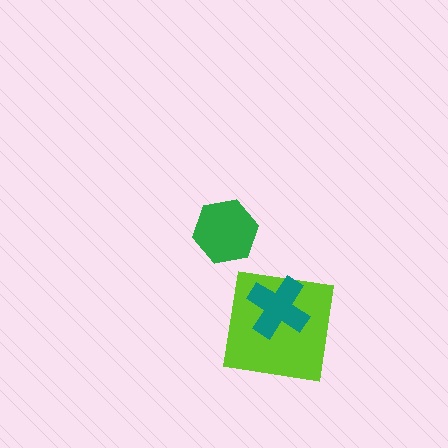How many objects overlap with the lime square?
1 object overlaps with the lime square.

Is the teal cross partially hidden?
No, no other shape covers it.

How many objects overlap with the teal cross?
1 object overlaps with the teal cross.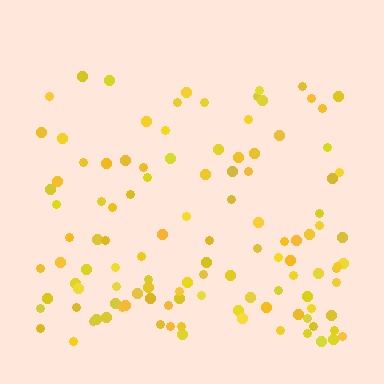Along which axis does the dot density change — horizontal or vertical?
Vertical.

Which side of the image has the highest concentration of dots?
The bottom.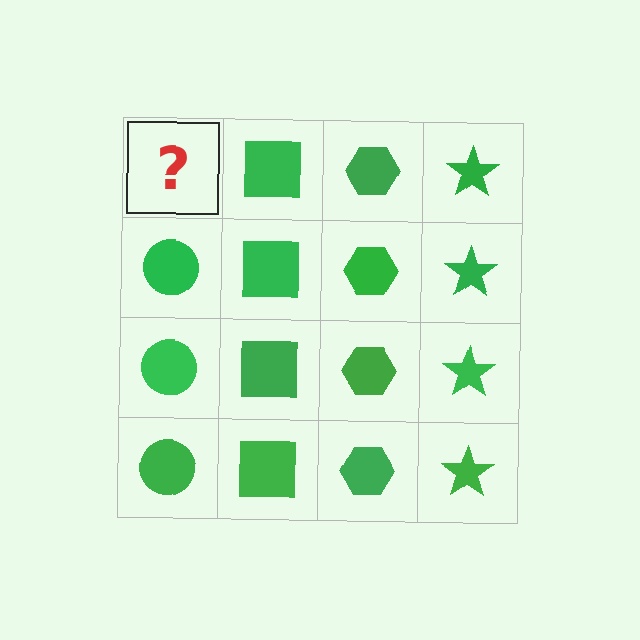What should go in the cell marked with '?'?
The missing cell should contain a green circle.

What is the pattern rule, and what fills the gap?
The rule is that each column has a consistent shape. The gap should be filled with a green circle.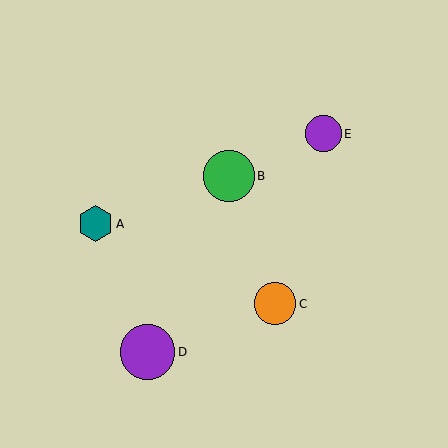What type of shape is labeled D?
Shape D is a purple circle.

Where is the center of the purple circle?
The center of the purple circle is at (148, 352).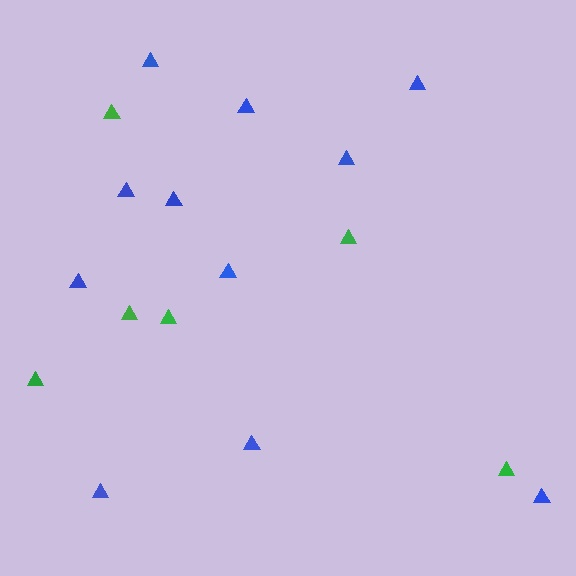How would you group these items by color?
There are 2 groups: one group of green triangles (6) and one group of blue triangles (11).